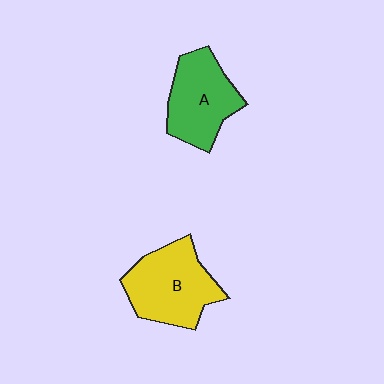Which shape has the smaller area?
Shape A (green).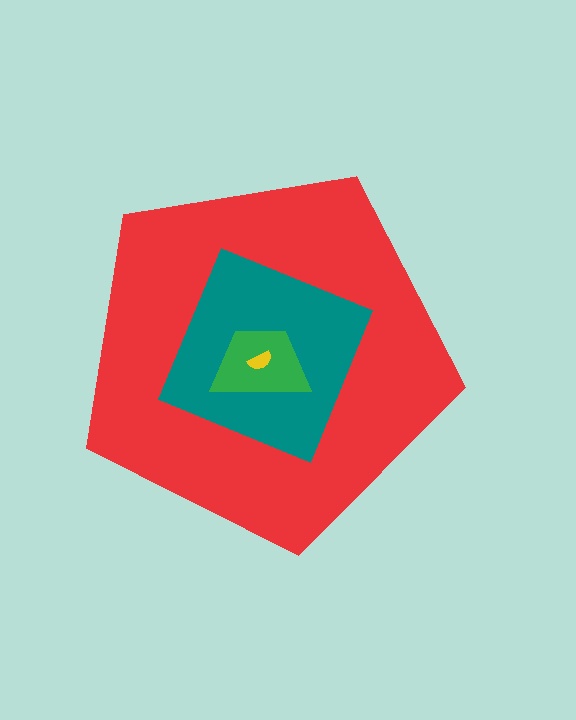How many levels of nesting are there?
4.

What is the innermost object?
The yellow semicircle.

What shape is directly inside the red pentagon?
The teal square.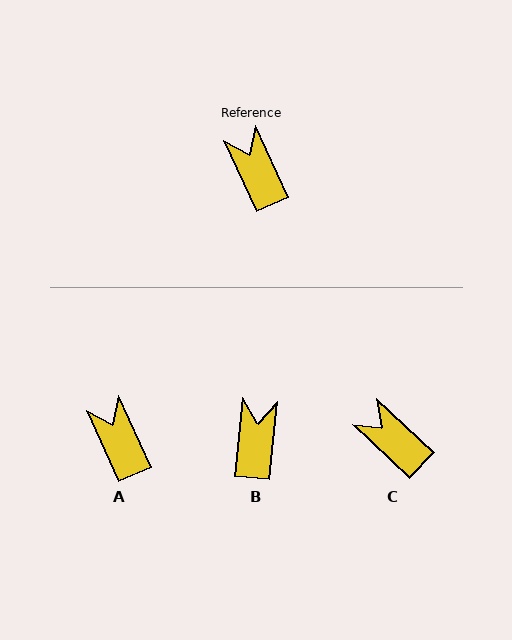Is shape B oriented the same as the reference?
No, it is off by about 30 degrees.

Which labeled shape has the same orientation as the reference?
A.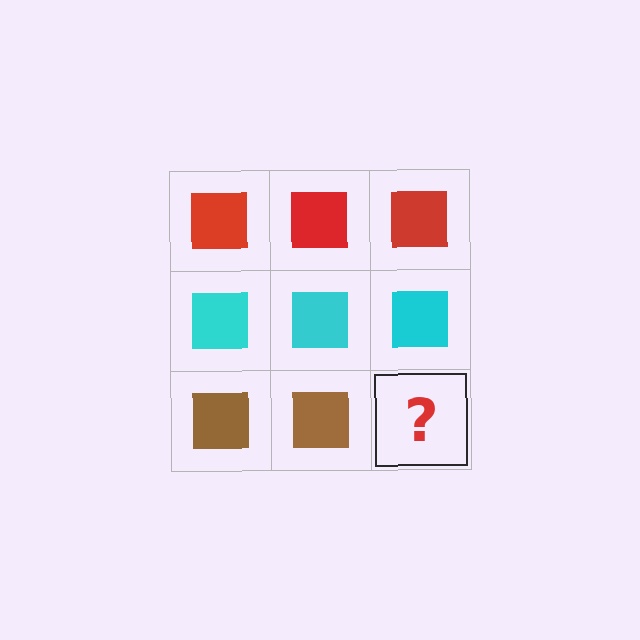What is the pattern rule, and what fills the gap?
The rule is that each row has a consistent color. The gap should be filled with a brown square.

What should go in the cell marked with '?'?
The missing cell should contain a brown square.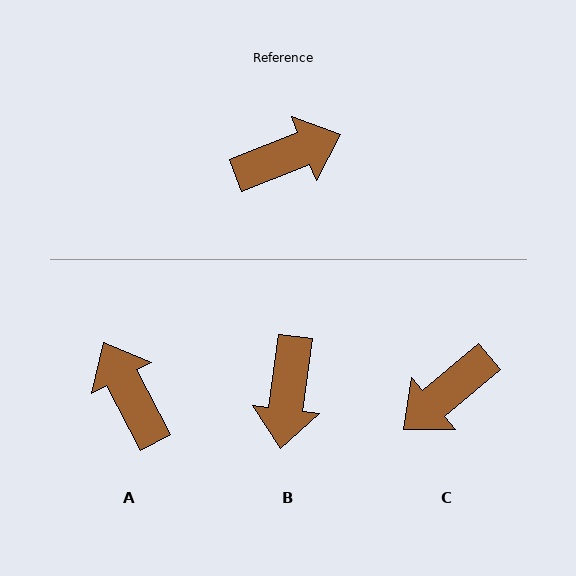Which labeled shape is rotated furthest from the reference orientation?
C, about 161 degrees away.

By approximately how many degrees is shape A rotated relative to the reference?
Approximately 96 degrees counter-clockwise.